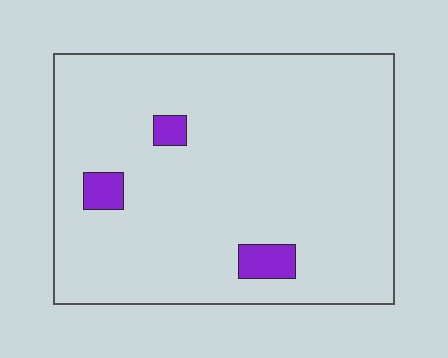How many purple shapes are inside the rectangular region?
3.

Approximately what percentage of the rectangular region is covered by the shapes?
Approximately 5%.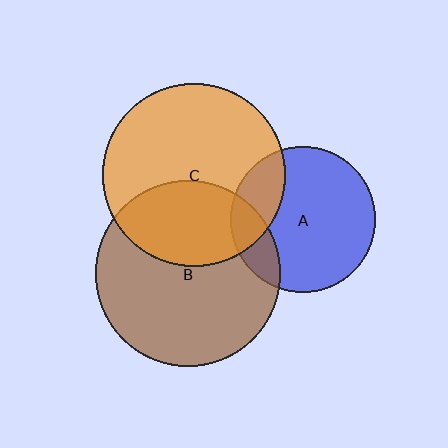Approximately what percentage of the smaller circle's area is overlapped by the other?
Approximately 15%.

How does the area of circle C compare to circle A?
Approximately 1.6 times.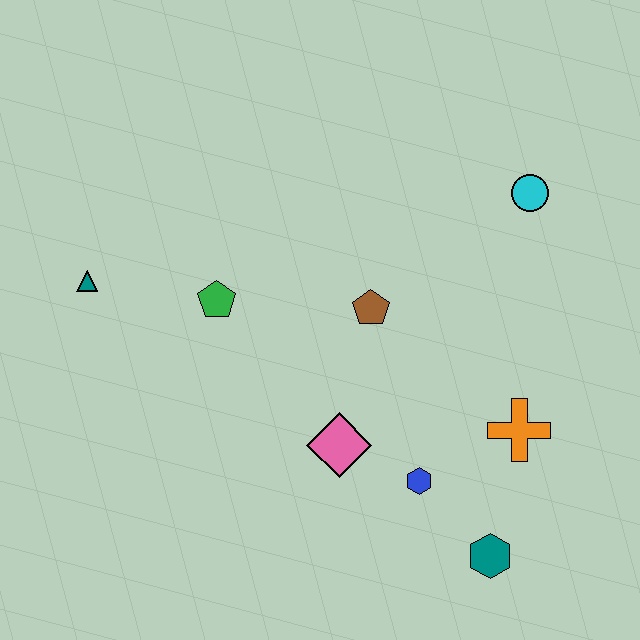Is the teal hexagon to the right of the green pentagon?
Yes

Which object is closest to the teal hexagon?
The blue hexagon is closest to the teal hexagon.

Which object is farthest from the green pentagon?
The teal hexagon is farthest from the green pentagon.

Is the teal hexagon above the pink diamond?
No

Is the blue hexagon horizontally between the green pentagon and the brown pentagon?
No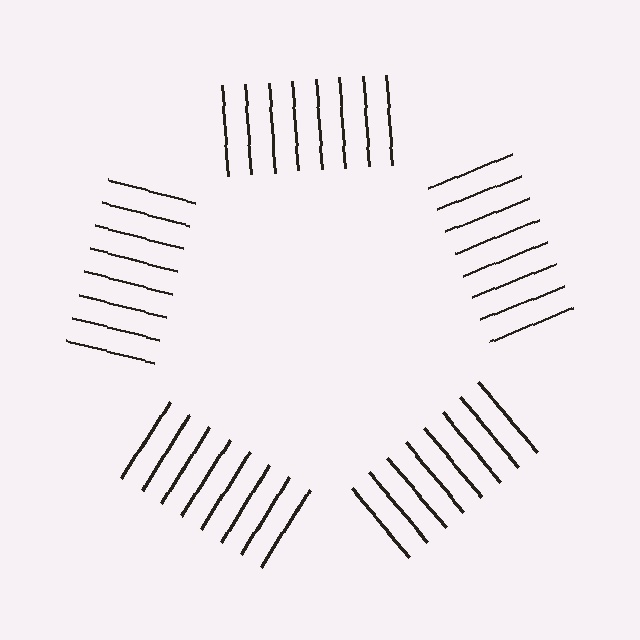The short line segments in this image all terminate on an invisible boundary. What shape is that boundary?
An illusory pentagon — the line segments terminate on its edges but no continuous stroke is drawn.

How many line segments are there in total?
40 — 8 along each of the 5 edges.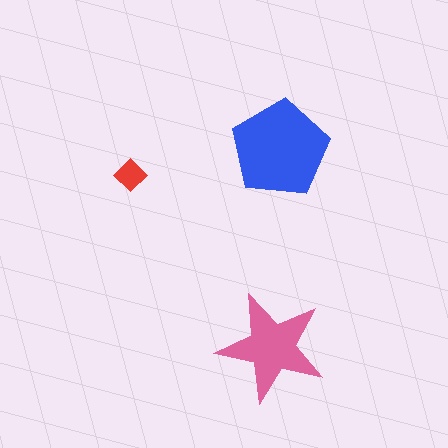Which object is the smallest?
The red diamond.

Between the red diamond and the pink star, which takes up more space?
The pink star.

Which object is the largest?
The blue pentagon.